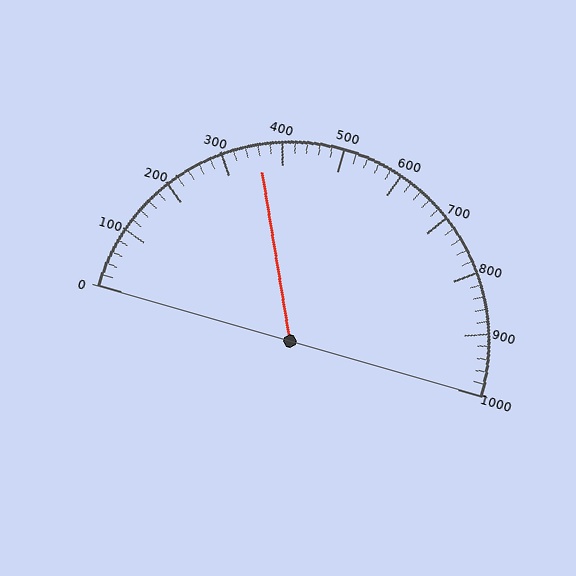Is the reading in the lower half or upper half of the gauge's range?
The reading is in the lower half of the range (0 to 1000).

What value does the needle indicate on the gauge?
The needle indicates approximately 360.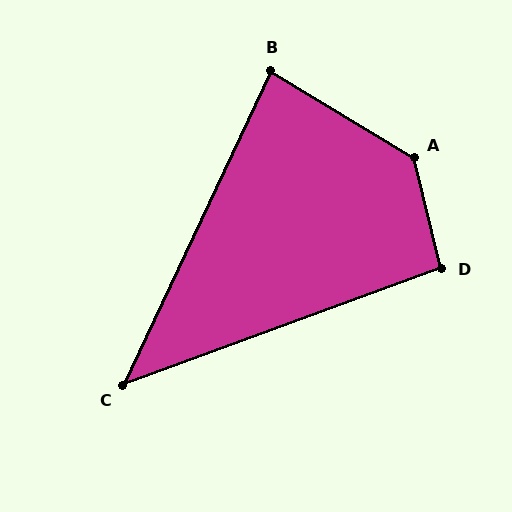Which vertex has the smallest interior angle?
C, at approximately 45 degrees.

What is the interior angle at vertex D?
Approximately 96 degrees (obtuse).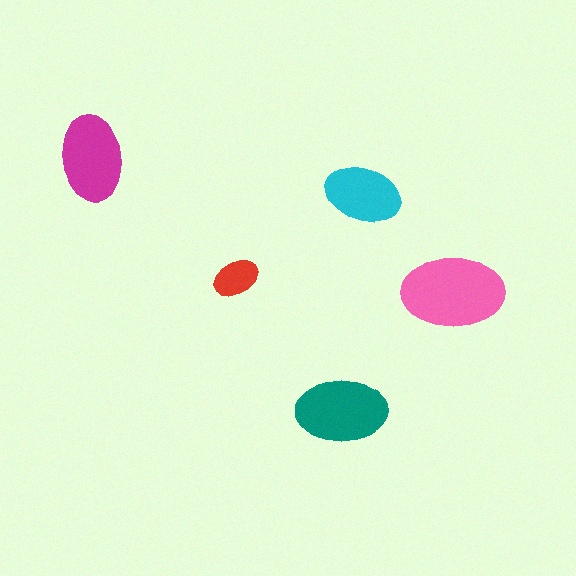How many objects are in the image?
There are 5 objects in the image.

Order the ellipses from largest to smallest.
the pink one, the teal one, the magenta one, the cyan one, the red one.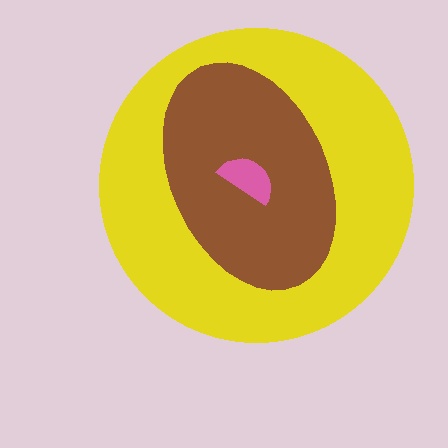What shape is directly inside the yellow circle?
The brown ellipse.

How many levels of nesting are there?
3.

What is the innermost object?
The pink semicircle.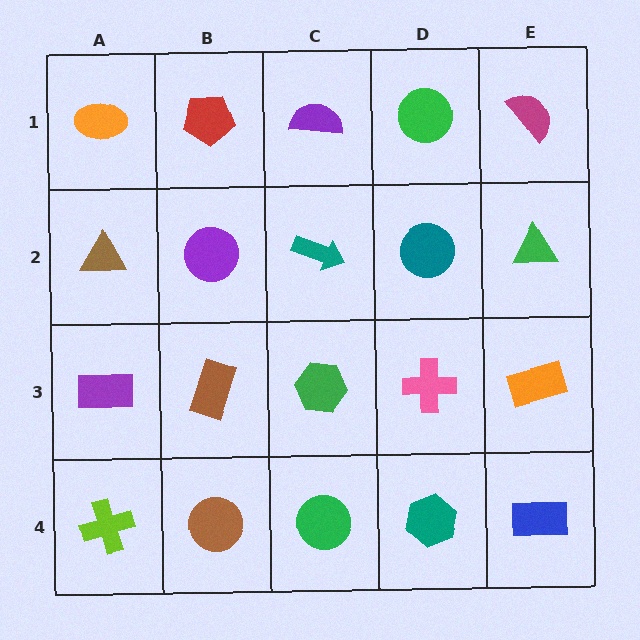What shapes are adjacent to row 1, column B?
A purple circle (row 2, column B), an orange ellipse (row 1, column A), a purple semicircle (row 1, column C).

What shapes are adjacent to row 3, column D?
A teal circle (row 2, column D), a teal hexagon (row 4, column D), a green hexagon (row 3, column C), an orange rectangle (row 3, column E).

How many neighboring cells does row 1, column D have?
3.